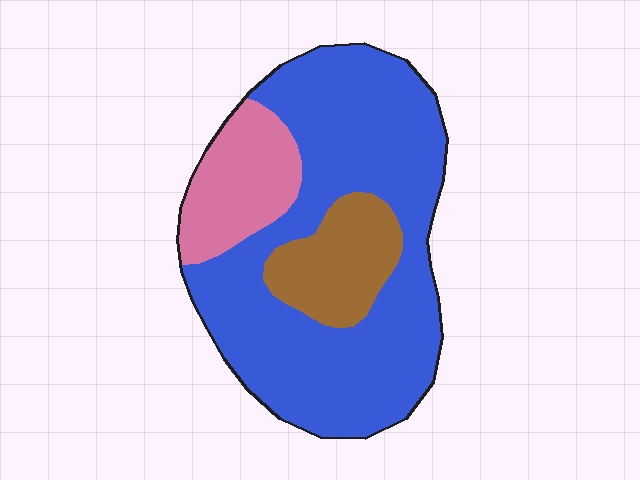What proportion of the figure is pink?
Pink takes up about one sixth (1/6) of the figure.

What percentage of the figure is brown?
Brown takes up about one sixth (1/6) of the figure.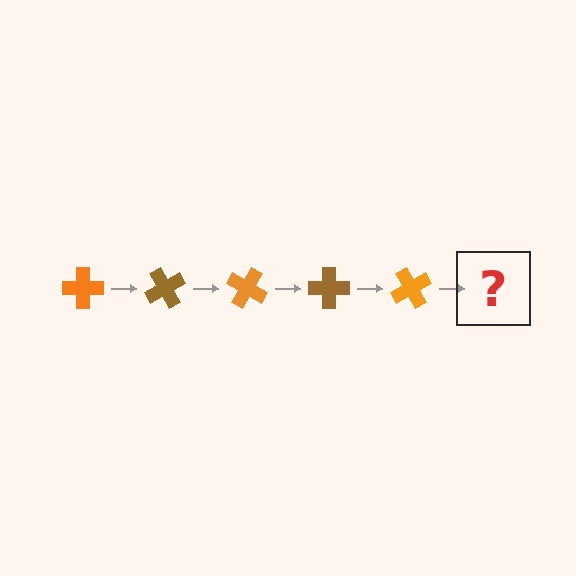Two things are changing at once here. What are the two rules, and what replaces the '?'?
The two rules are that it rotates 60 degrees each step and the color cycles through orange and brown. The '?' should be a brown cross, rotated 300 degrees from the start.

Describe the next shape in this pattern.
It should be a brown cross, rotated 300 degrees from the start.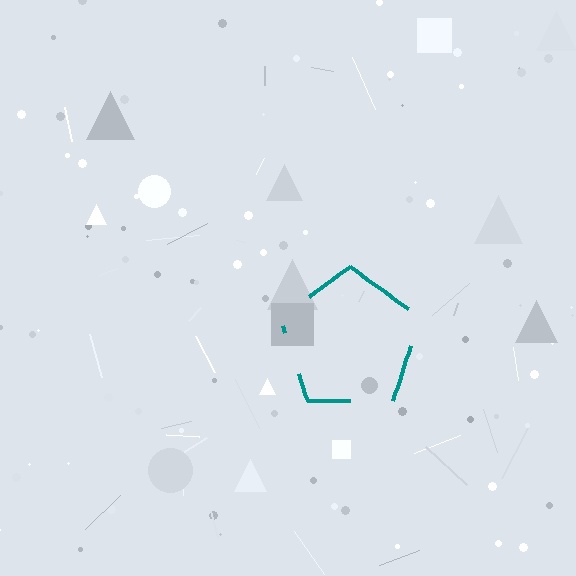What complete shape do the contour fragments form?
The contour fragments form a pentagon.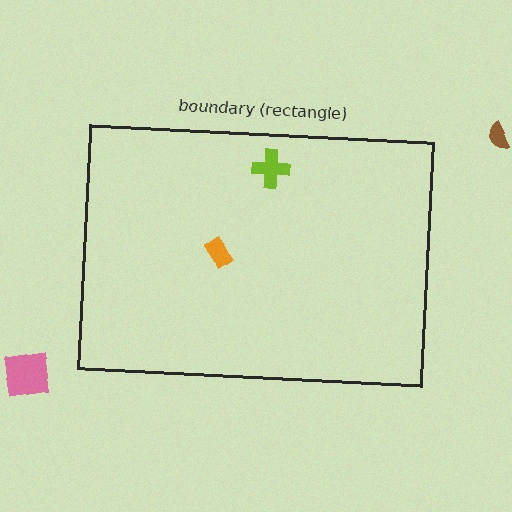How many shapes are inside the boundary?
2 inside, 2 outside.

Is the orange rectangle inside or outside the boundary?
Inside.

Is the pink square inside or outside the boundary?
Outside.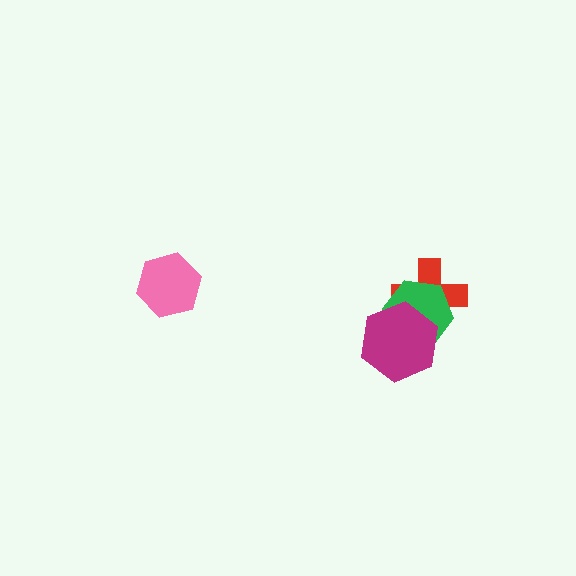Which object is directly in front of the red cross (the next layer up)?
The green hexagon is directly in front of the red cross.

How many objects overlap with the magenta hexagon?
2 objects overlap with the magenta hexagon.